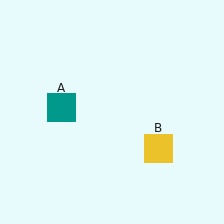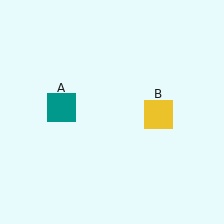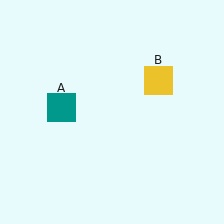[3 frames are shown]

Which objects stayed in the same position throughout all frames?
Teal square (object A) remained stationary.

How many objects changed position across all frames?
1 object changed position: yellow square (object B).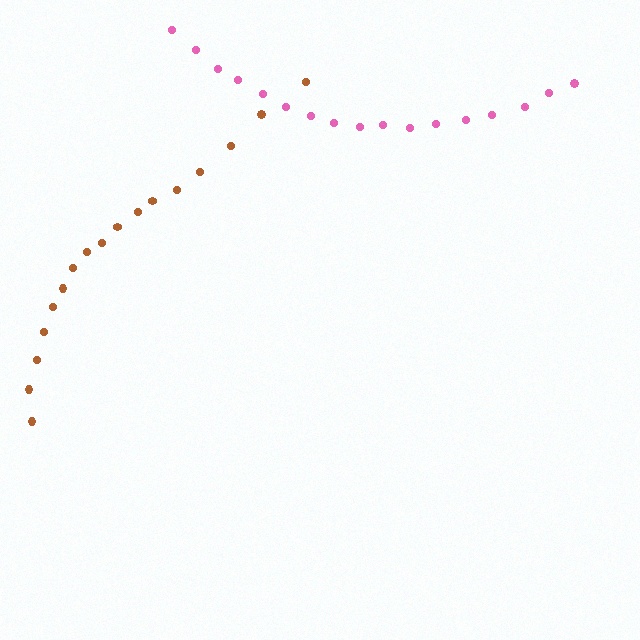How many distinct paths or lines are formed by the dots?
There are 2 distinct paths.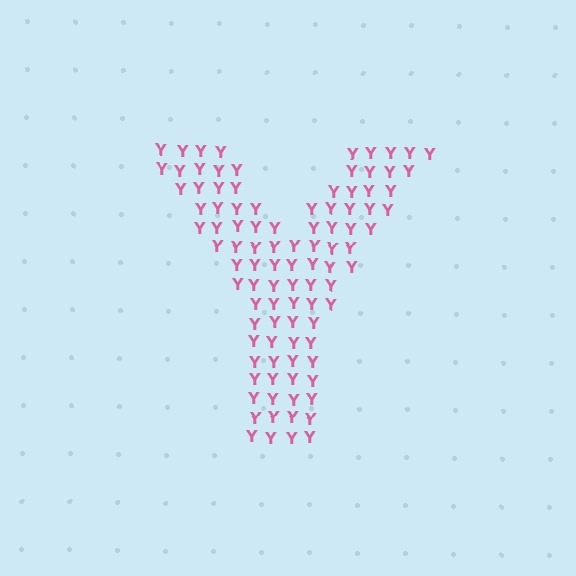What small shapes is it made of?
It is made of small letter Y's.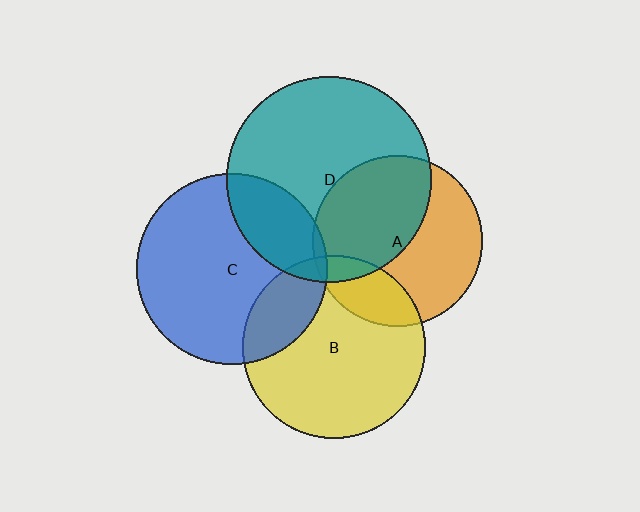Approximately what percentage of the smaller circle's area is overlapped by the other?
Approximately 20%.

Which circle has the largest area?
Circle D (teal).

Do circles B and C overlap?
Yes.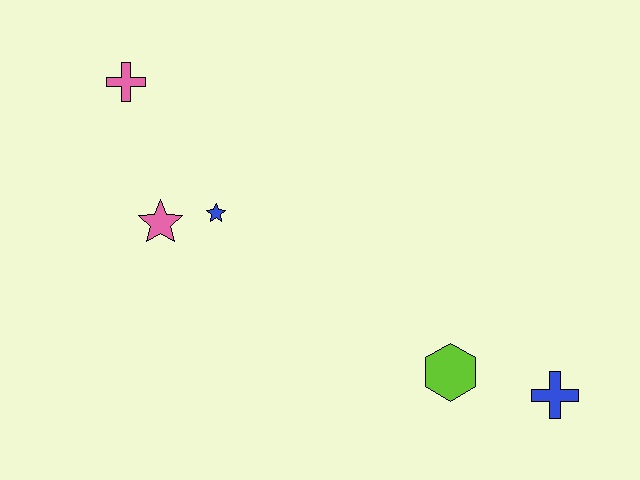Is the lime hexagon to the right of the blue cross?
No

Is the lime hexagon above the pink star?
No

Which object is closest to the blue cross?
The lime hexagon is closest to the blue cross.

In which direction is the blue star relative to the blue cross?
The blue star is to the left of the blue cross.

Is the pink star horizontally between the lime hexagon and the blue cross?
No